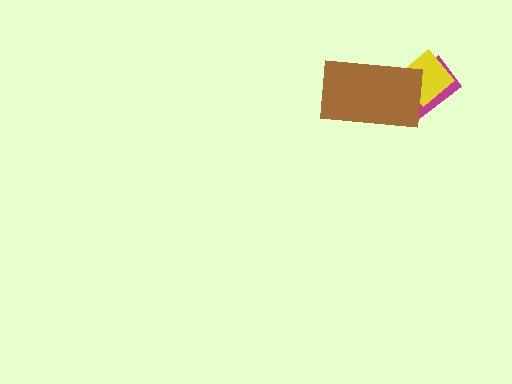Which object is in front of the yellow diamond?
The brown rectangle is in front of the yellow diamond.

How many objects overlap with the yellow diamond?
2 objects overlap with the yellow diamond.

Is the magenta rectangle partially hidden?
Yes, it is partially covered by another shape.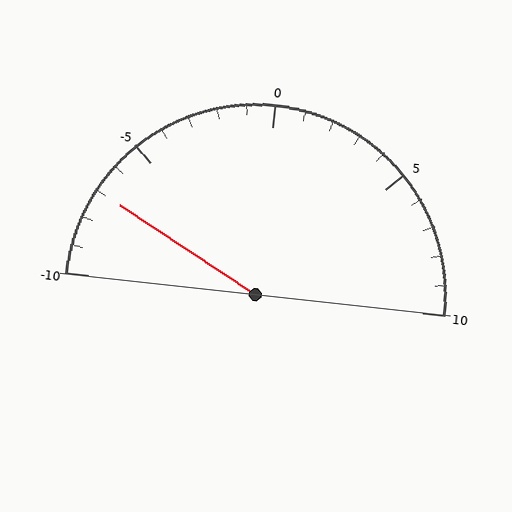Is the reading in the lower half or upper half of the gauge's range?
The reading is in the lower half of the range (-10 to 10).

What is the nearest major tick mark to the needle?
The nearest major tick mark is -5.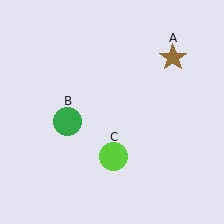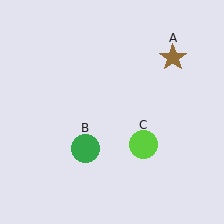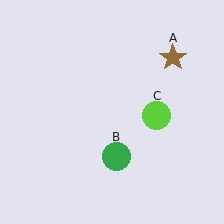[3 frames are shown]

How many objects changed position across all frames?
2 objects changed position: green circle (object B), lime circle (object C).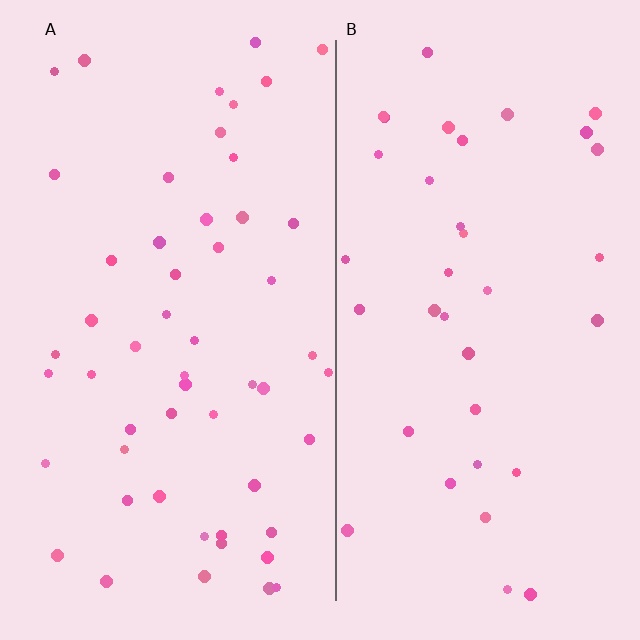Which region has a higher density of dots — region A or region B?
A (the left).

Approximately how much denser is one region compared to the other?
Approximately 1.5× — region A over region B.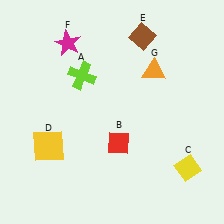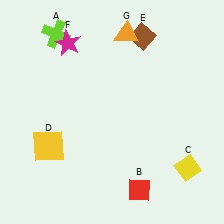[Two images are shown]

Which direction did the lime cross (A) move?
The lime cross (A) moved up.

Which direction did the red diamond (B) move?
The red diamond (B) moved down.